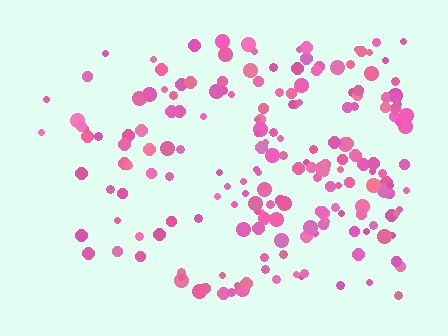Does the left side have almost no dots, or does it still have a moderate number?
Still a moderate number, just noticeably fewer than the right.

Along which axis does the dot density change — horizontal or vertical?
Horizontal.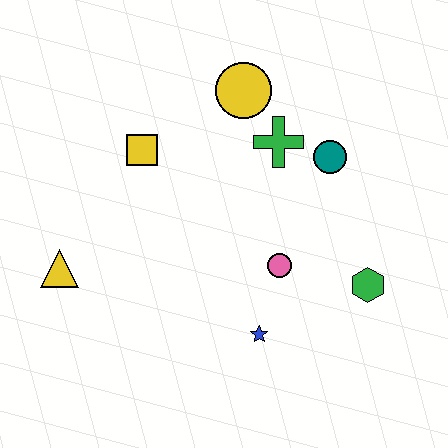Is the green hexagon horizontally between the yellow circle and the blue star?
No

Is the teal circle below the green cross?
Yes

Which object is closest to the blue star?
The pink circle is closest to the blue star.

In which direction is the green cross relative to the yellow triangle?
The green cross is to the right of the yellow triangle.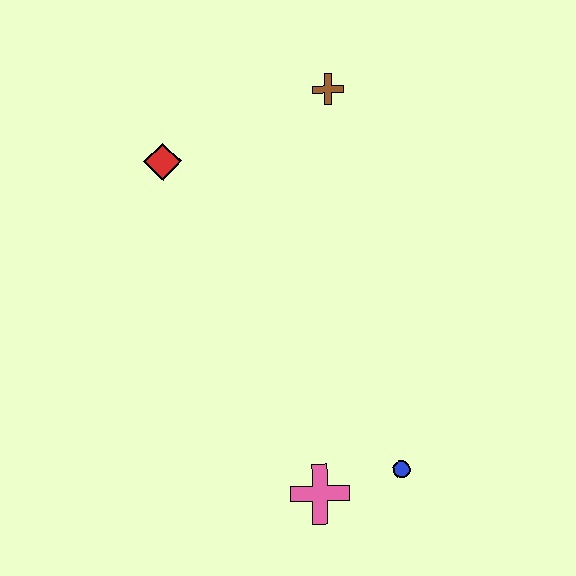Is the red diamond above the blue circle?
Yes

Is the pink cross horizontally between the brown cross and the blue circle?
No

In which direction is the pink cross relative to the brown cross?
The pink cross is below the brown cross.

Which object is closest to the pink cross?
The blue circle is closest to the pink cross.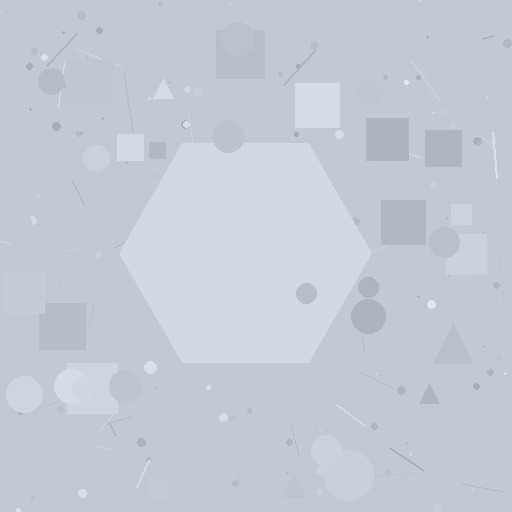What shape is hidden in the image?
A hexagon is hidden in the image.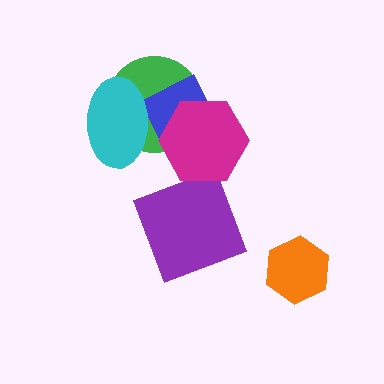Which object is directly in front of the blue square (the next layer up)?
The magenta hexagon is directly in front of the blue square.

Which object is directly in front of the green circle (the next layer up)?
The blue square is directly in front of the green circle.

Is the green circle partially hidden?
Yes, it is partially covered by another shape.